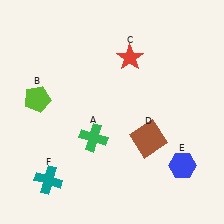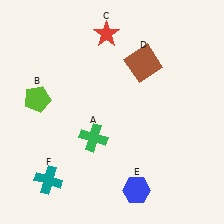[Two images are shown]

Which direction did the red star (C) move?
The red star (C) moved up.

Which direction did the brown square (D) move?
The brown square (D) moved up.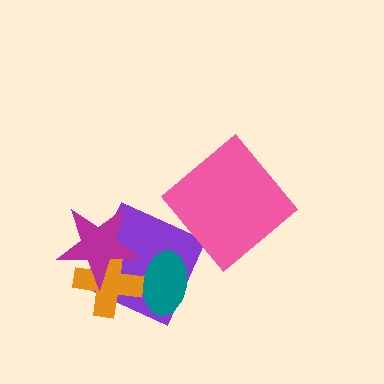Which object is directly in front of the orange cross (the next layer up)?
The magenta star is directly in front of the orange cross.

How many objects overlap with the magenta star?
2 objects overlap with the magenta star.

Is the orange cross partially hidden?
Yes, it is partially covered by another shape.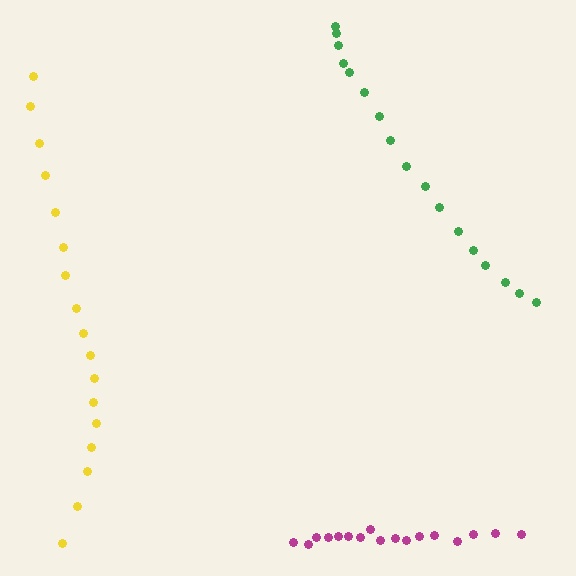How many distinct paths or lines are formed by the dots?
There are 3 distinct paths.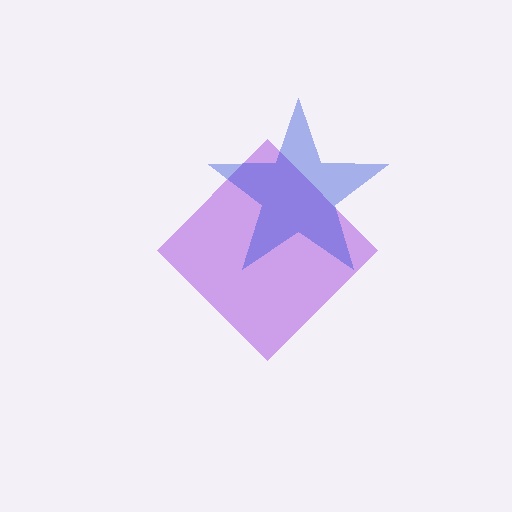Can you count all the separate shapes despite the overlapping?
Yes, there are 2 separate shapes.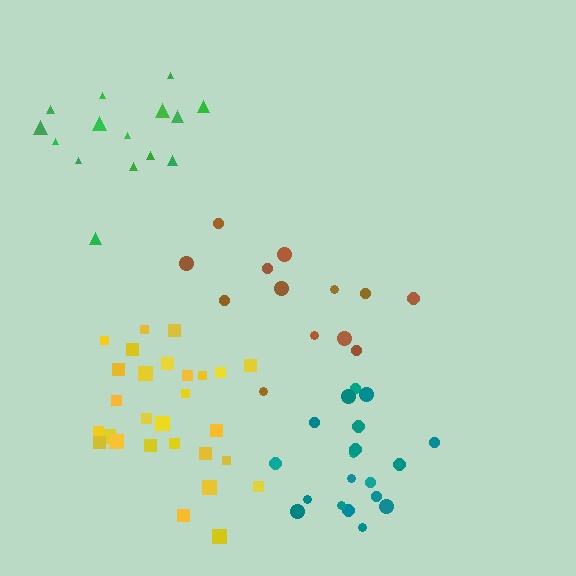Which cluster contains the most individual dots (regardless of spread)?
Yellow (28).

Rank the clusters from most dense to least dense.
yellow, teal, green, brown.